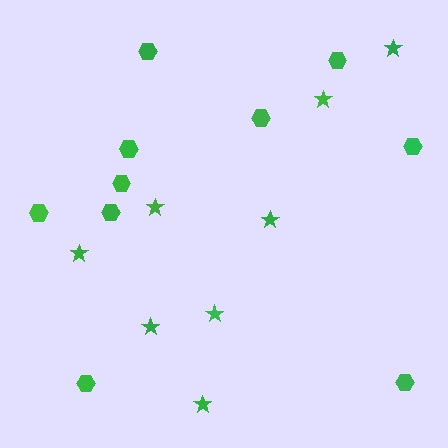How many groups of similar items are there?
There are 2 groups: one group of hexagons (10) and one group of stars (8).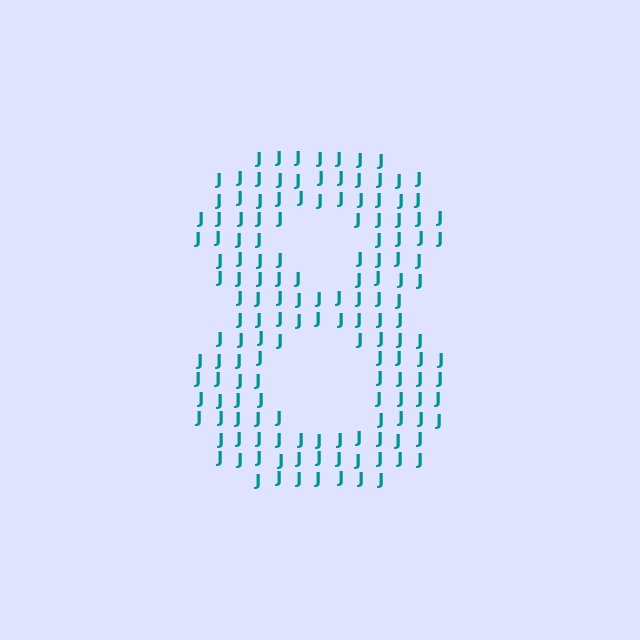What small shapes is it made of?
It is made of small letter J's.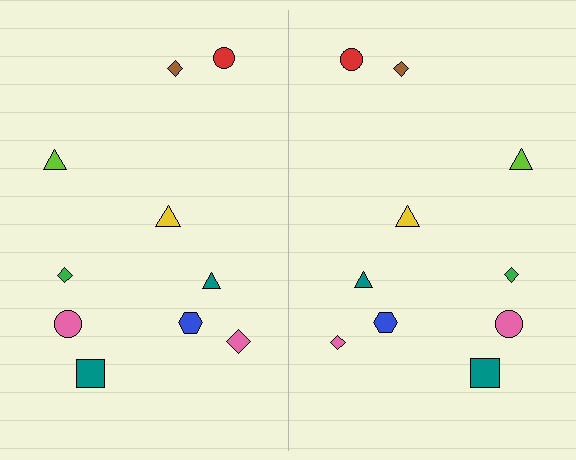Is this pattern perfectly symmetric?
No, the pattern is not perfectly symmetric. The pink diamond on the right side has a different size than its mirror counterpart.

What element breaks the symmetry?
The pink diamond on the right side has a different size than its mirror counterpart.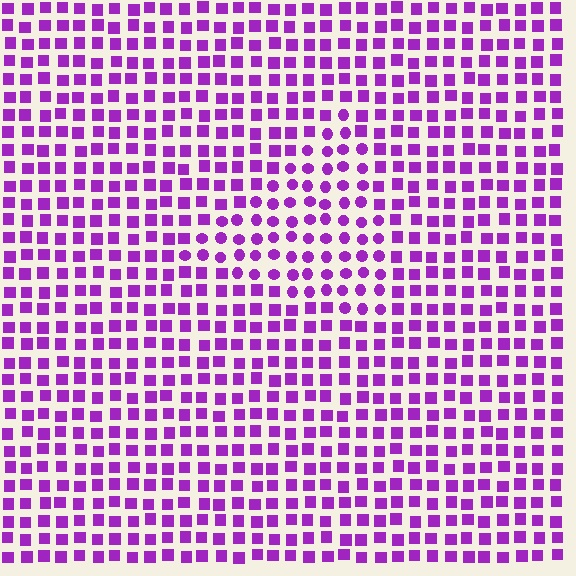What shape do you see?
I see a triangle.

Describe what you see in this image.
The image is filled with small purple elements arranged in a uniform grid. A triangle-shaped region contains circles, while the surrounding area contains squares. The boundary is defined purely by the change in element shape.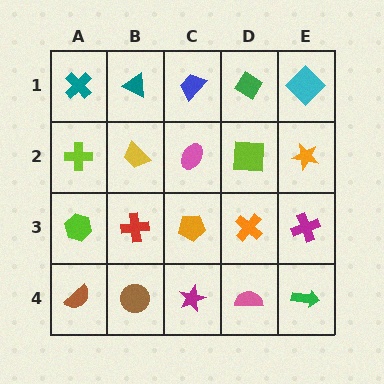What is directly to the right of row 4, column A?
A brown circle.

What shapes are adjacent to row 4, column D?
An orange cross (row 3, column D), a magenta star (row 4, column C), a green arrow (row 4, column E).